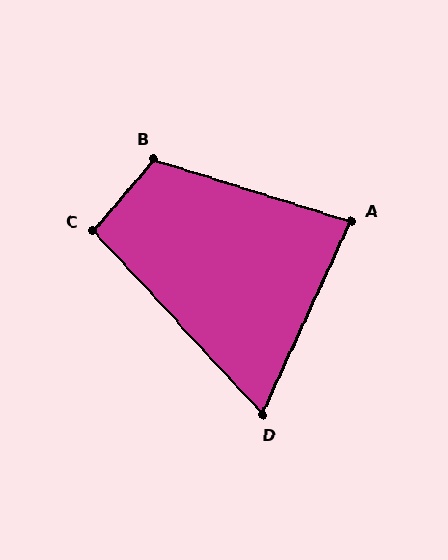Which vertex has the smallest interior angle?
D, at approximately 67 degrees.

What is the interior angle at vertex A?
Approximately 83 degrees (acute).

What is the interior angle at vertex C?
Approximately 97 degrees (obtuse).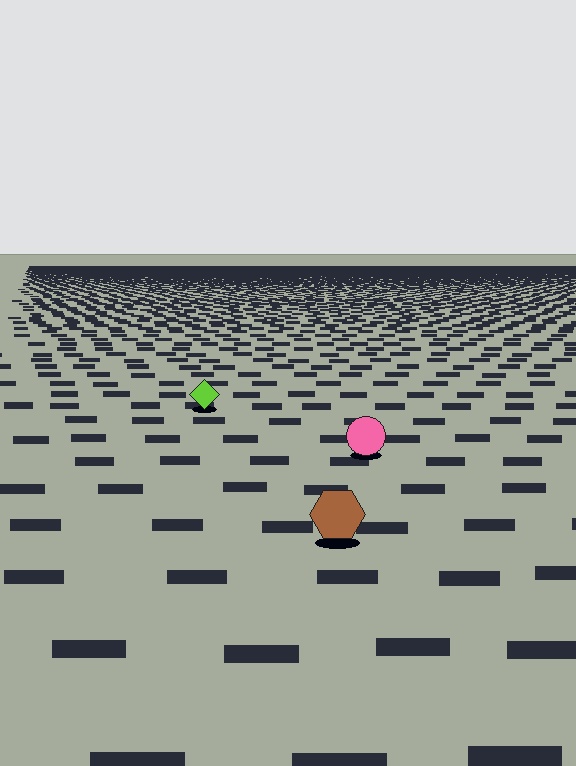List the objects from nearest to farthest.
From nearest to farthest: the brown hexagon, the pink circle, the lime diamond.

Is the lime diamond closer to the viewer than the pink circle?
No. The pink circle is closer — you can tell from the texture gradient: the ground texture is coarser near it.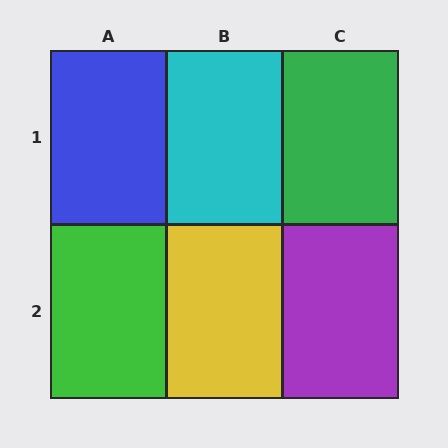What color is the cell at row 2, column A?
Green.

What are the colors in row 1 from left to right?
Blue, cyan, green.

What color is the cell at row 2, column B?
Yellow.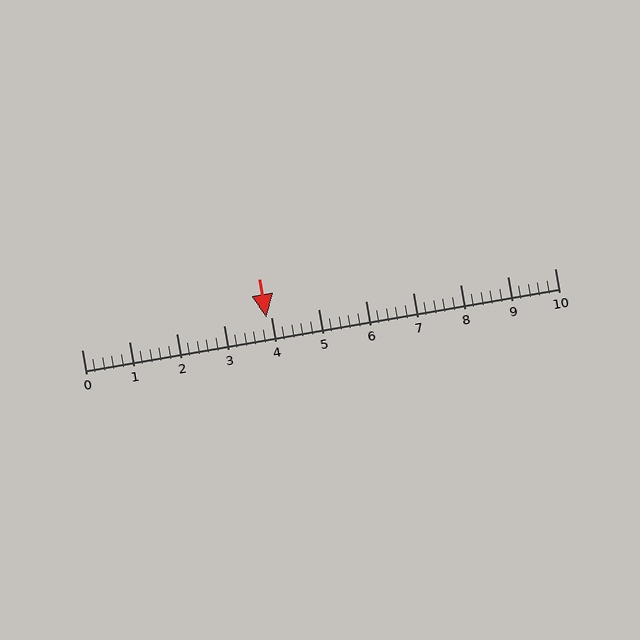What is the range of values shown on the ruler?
The ruler shows values from 0 to 10.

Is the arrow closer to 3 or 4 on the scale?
The arrow is closer to 4.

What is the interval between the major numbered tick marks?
The major tick marks are spaced 1 units apart.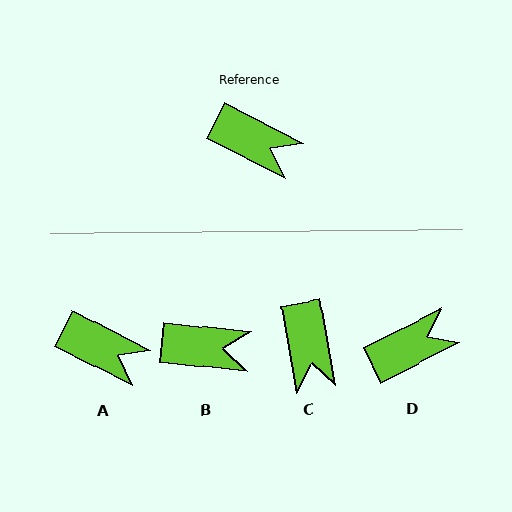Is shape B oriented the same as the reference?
No, it is off by about 21 degrees.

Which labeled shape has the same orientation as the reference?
A.